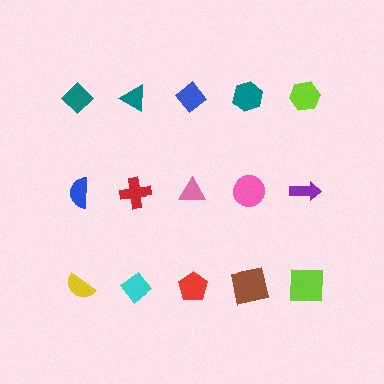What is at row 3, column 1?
A yellow semicircle.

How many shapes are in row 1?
5 shapes.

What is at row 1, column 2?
A teal triangle.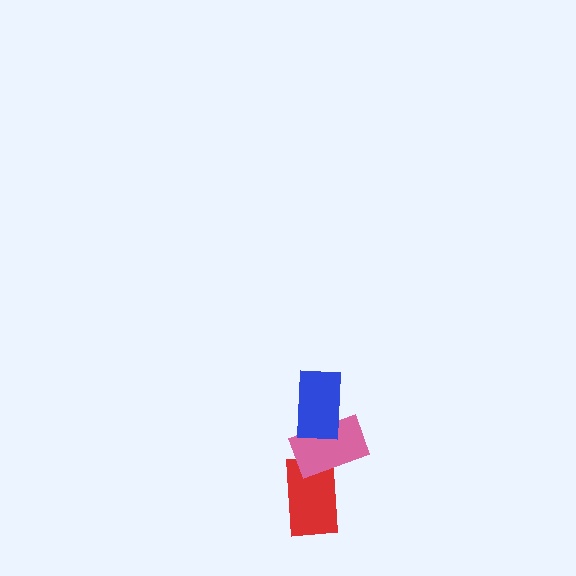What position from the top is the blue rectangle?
The blue rectangle is 1st from the top.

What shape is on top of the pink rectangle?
The blue rectangle is on top of the pink rectangle.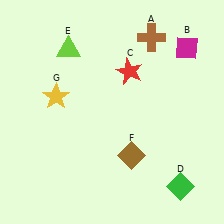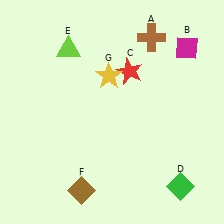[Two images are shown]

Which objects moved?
The objects that moved are: the brown diamond (F), the yellow star (G).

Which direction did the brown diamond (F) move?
The brown diamond (F) moved left.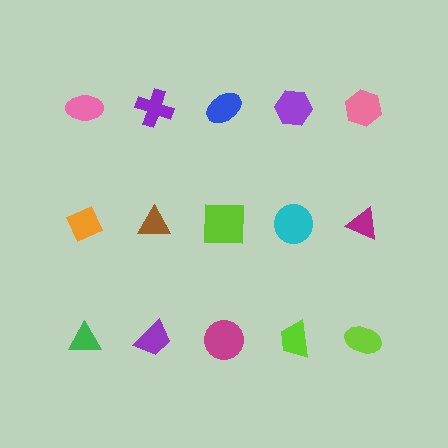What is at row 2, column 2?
A brown triangle.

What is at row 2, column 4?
A cyan circle.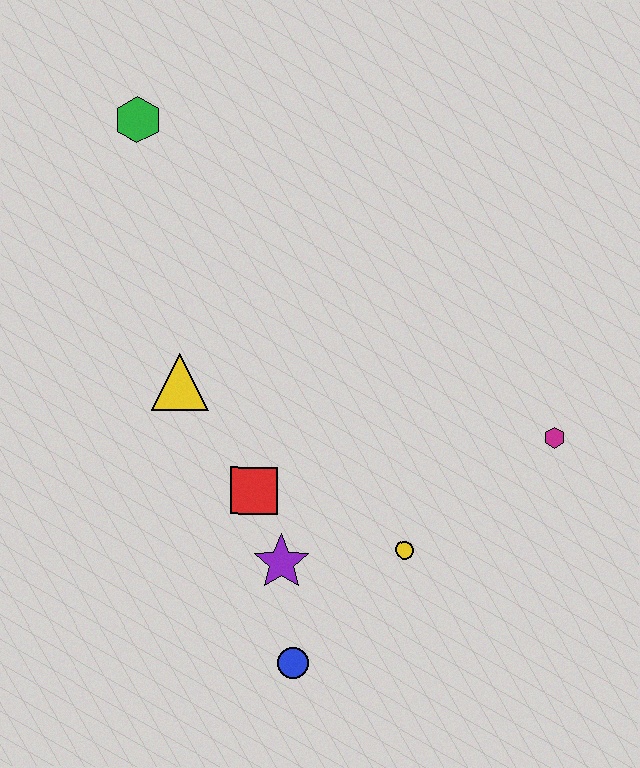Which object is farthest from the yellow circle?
The green hexagon is farthest from the yellow circle.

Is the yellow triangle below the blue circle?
No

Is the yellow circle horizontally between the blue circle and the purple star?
No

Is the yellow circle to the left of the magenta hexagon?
Yes